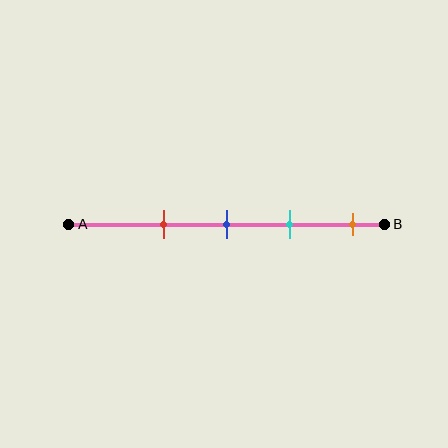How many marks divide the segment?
There are 4 marks dividing the segment.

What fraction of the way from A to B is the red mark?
The red mark is approximately 30% (0.3) of the way from A to B.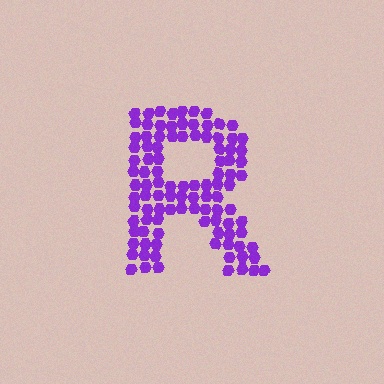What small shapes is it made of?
It is made of small hexagons.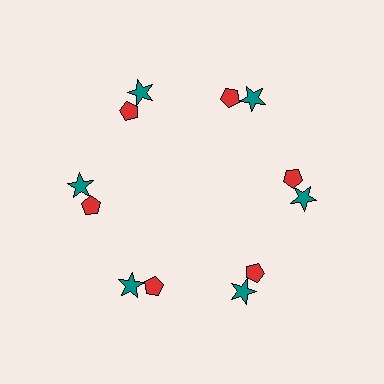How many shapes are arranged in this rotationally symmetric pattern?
There are 12 shapes, arranged in 6 groups of 2.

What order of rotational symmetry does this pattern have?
This pattern has 6-fold rotational symmetry.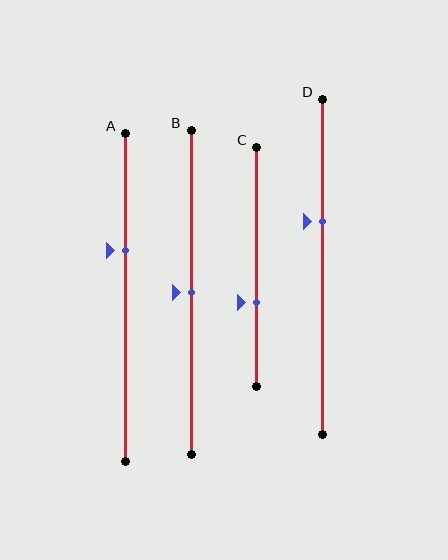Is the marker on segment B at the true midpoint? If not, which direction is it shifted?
Yes, the marker on segment B is at the true midpoint.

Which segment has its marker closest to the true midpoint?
Segment B has its marker closest to the true midpoint.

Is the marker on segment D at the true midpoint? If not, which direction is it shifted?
No, the marker on segment D is shifted upward by about 13% of the segment length.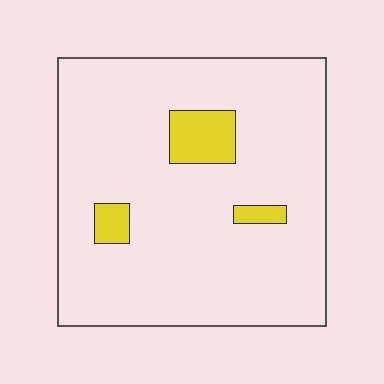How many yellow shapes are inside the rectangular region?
3.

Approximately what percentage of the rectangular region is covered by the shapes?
Approximately 10%.